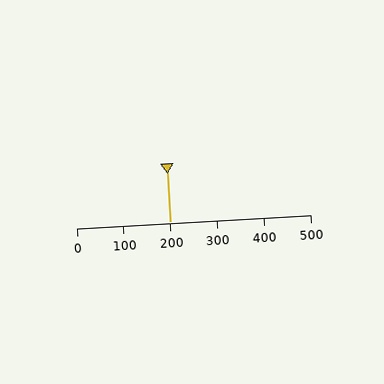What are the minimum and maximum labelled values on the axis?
The axis runs from 0 to 500.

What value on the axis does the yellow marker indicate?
The marker indicates approximately 200.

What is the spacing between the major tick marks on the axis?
The major ticks are spaced 100 apart.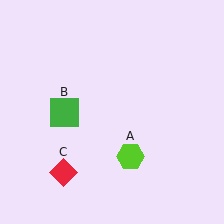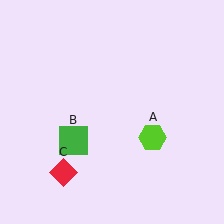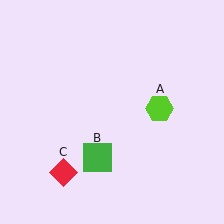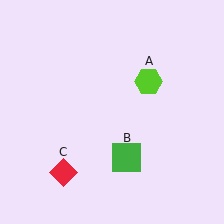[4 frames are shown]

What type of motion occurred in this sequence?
The lime hexagon (object A), green square (object B) rotated counterclockwise around the center of the scene.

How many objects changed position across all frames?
2 objects changed position: lime hexagon (object A), green square (object B).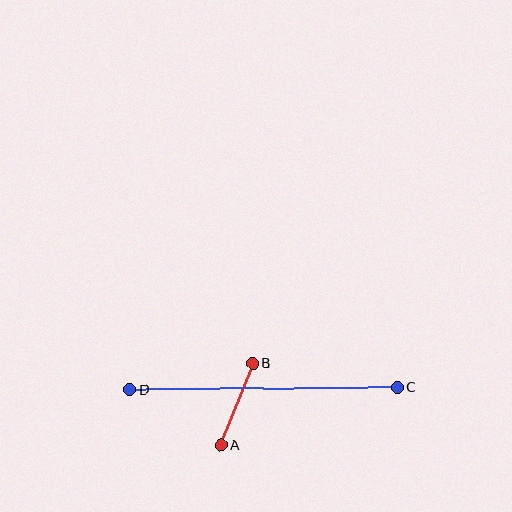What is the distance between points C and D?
The distance is approximately 268 pixels.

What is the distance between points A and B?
The distance is approximately 88 pixels.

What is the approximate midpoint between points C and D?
The midpoint is at approximately (263, 388) pixels.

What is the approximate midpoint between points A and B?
The midpoint is at approximately (237, 404) pixels.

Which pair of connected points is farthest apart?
Points C and D are farthest apart.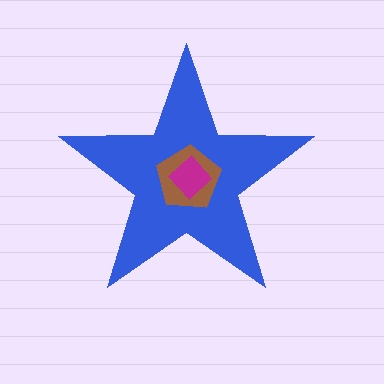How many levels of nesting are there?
3.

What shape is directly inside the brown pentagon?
The magenta diamond.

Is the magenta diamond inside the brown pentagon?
Yes.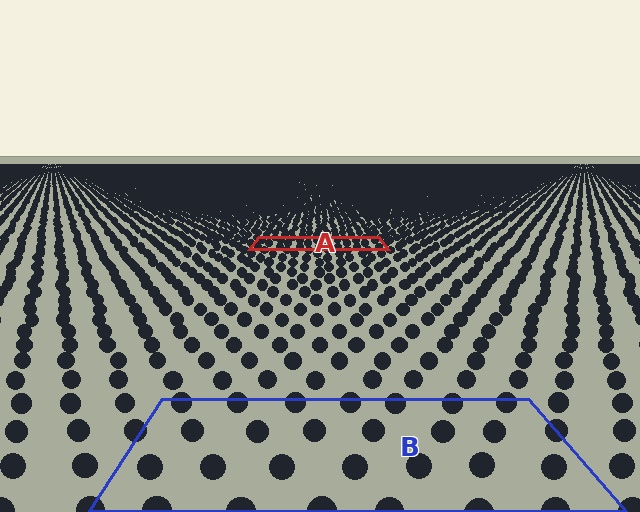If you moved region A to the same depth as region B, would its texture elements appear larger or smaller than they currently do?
They would appear larger. At a closer depth, the same texture elements are projected at a bigger on-screen size.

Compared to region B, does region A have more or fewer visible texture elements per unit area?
Region A has more texture elements per unit area — they are packed more densely because it is farther away.